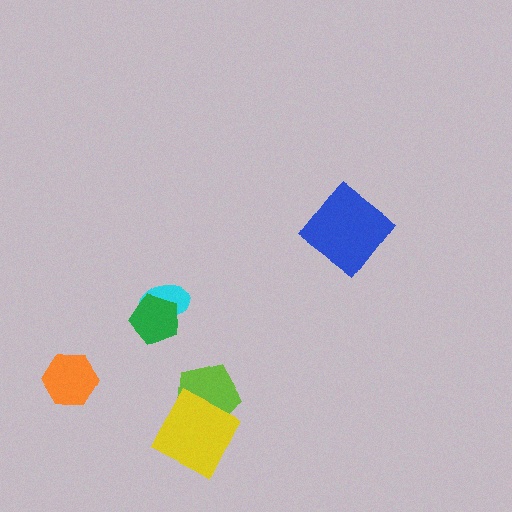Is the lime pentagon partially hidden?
Yes, it is partially covered by another shape.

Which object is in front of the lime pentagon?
The yellow square is in front of the lime pentagon.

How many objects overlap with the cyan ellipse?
1 object overlaps with the cyan ellipse.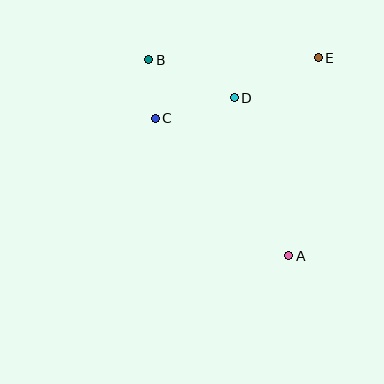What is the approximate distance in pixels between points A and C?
The distance between A and C is approximately 191 pixels.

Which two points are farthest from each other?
Points A and B are farthest from each other.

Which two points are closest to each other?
Points B and C are closest to each other.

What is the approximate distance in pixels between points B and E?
The distance between B and E is approximately 169 pixels.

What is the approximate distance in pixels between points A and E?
The distance between A and E is approximately 200 pixels.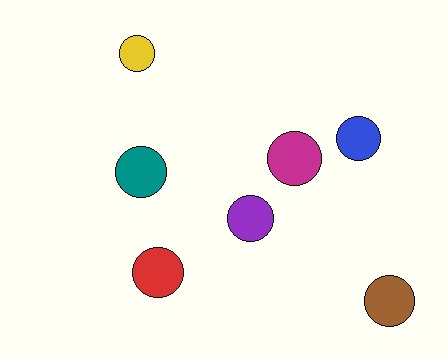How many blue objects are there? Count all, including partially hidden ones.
There is 1 blue object.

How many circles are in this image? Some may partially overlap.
There are 7 circles.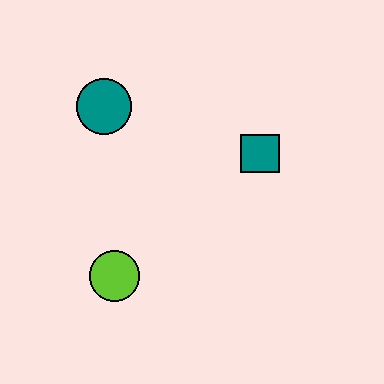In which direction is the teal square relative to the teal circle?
The teal square is to the right of the teal circle.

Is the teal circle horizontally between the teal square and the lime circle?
No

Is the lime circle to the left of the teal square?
Yes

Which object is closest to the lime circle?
The teal circle is closest to the lime circle.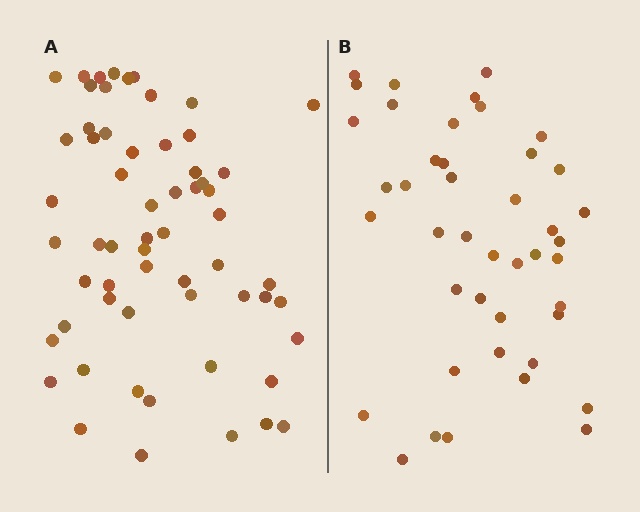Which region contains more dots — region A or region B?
Region A (the left region) has more dots.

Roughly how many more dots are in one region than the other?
Region A has approximately 15 more dots than region B.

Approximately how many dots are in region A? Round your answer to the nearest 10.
About 60 dots.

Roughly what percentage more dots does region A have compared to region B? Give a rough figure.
About 40% more.